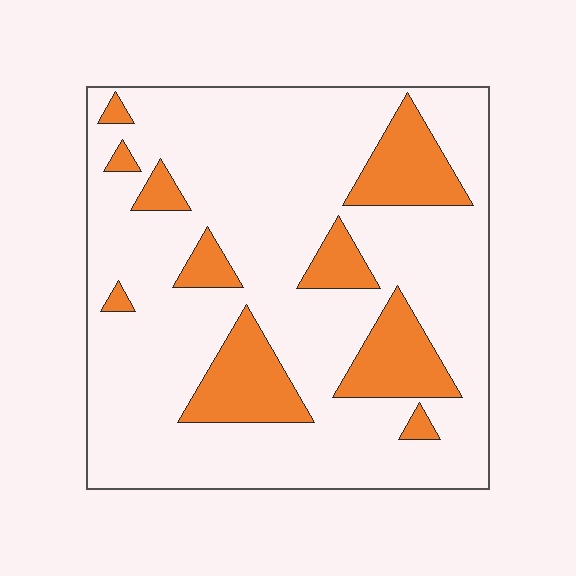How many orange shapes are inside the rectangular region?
10.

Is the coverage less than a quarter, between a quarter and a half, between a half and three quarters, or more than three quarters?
Less than a quarter.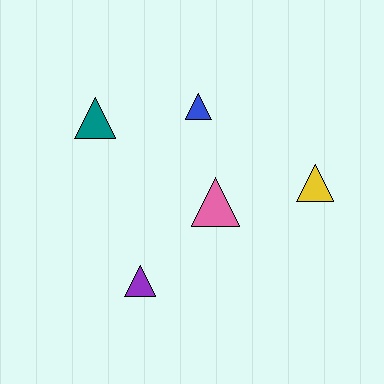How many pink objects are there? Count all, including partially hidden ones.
There is 1 pink object.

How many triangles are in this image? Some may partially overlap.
There are 5 triangles.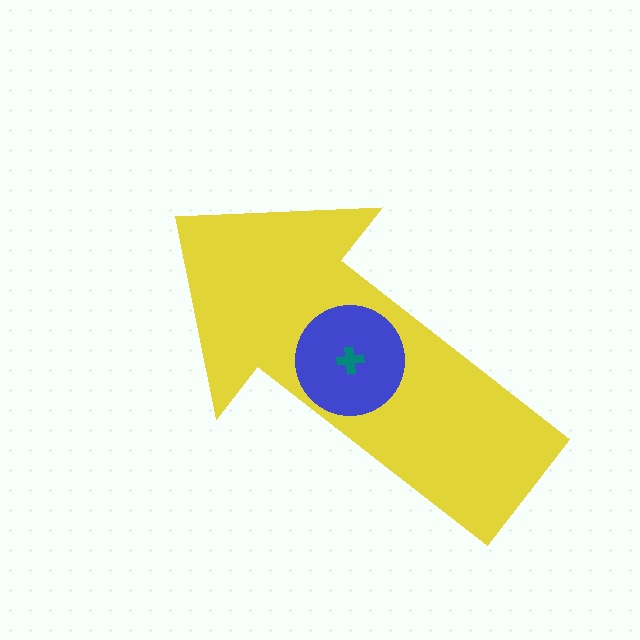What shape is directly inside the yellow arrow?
The blue circle.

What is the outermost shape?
The yellow arrow.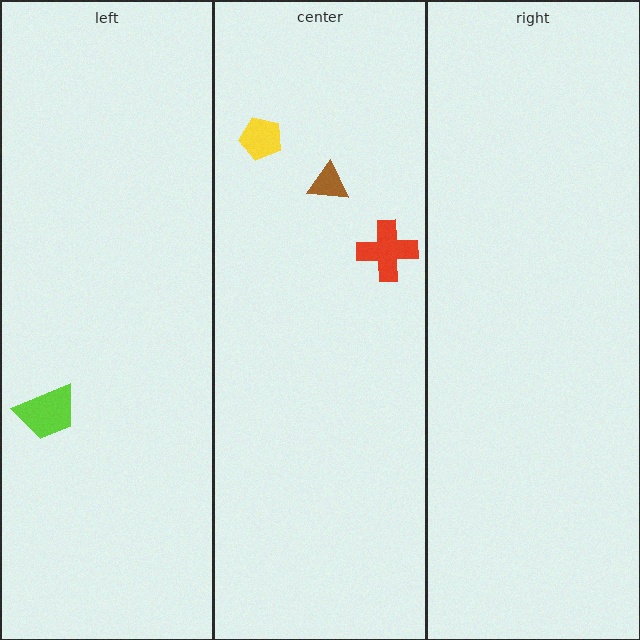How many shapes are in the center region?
3.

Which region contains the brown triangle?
The center region.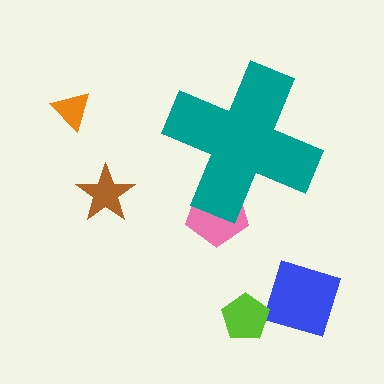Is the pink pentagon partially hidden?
Yes, the pink pentagon is partially hidden behind the teal cross.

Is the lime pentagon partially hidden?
No, the lime pentagon is fully visible.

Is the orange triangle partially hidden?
No, the orange triangle is fully visible.